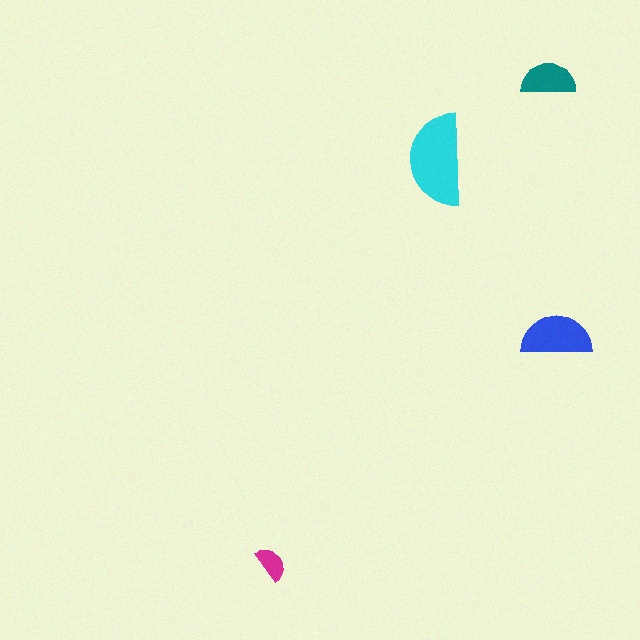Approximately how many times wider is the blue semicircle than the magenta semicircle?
About 2 times wider.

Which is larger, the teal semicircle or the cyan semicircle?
The cyan one.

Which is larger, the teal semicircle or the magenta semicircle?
The teal one.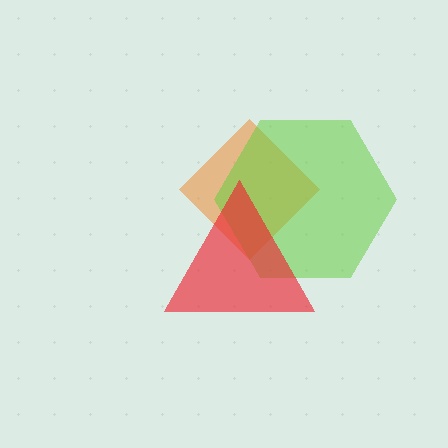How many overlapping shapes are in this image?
There are 3 overlapping shapes in the image.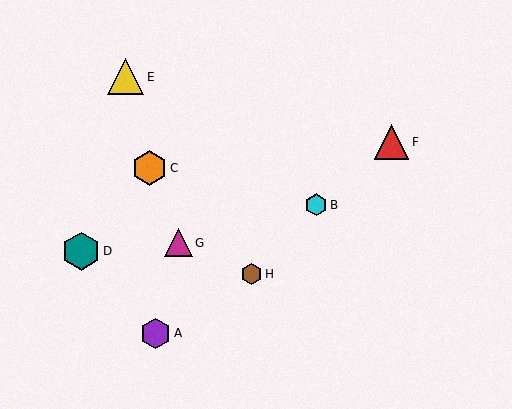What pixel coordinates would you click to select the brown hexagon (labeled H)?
Click at (252, 274) to select the brown hexagon H.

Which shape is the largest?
The teal hexagon (labeled D) is the largest.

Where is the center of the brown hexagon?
The center of the brown hexagon is at (252, 274).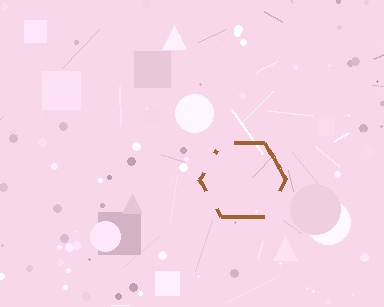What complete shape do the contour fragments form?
The contour fragments form a hexagon.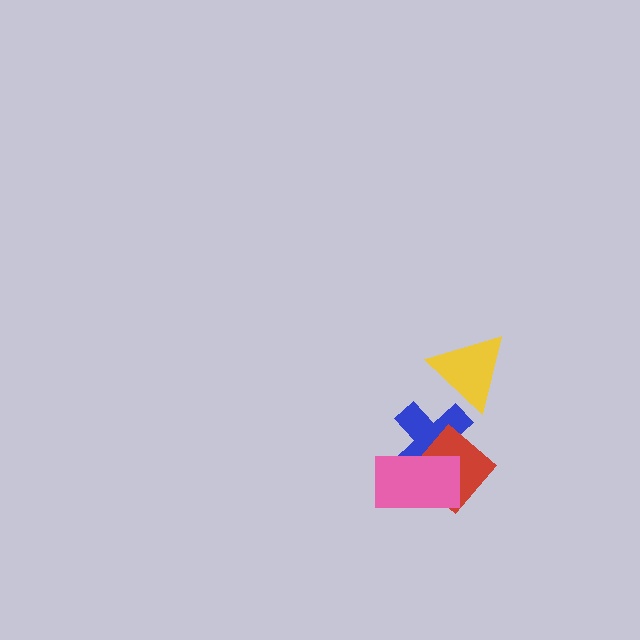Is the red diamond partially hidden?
Yes, it is partially covered by another shape.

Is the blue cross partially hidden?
Yes, it is partially covered by another shape.